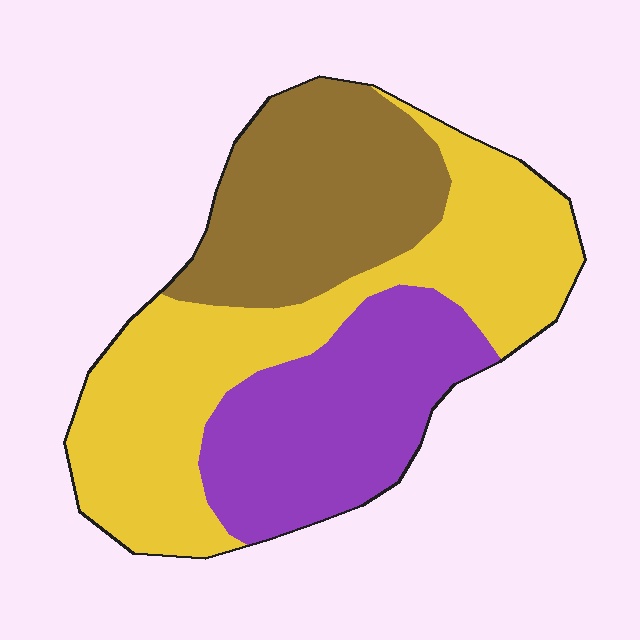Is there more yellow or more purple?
Yellow.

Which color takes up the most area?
Yellow, at roughly 45%.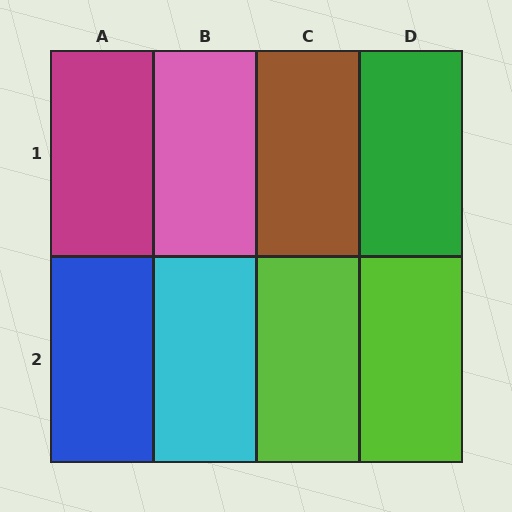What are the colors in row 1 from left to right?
Magenta, pink, brown, green.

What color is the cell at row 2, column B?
Cyan.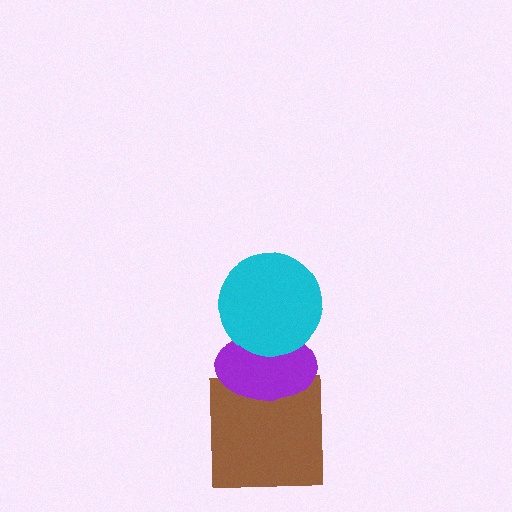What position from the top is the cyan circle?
The cyan circle is 1st from the top.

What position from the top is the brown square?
The brown square is 3rd from the top.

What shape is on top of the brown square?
The purple ellipse is on top of the brown square.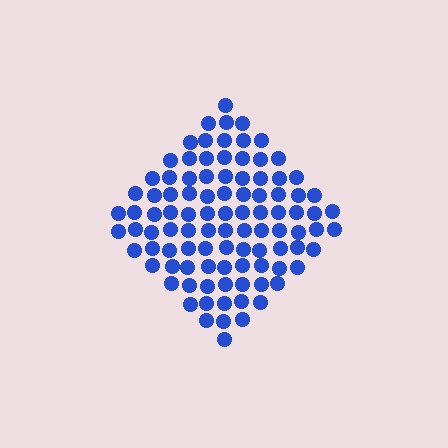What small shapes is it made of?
It is made of small circles.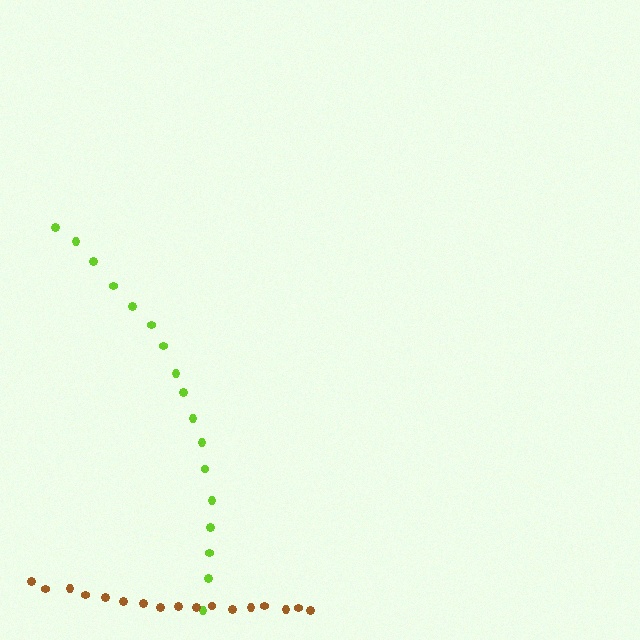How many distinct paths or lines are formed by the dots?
There are 2 distinct paths.